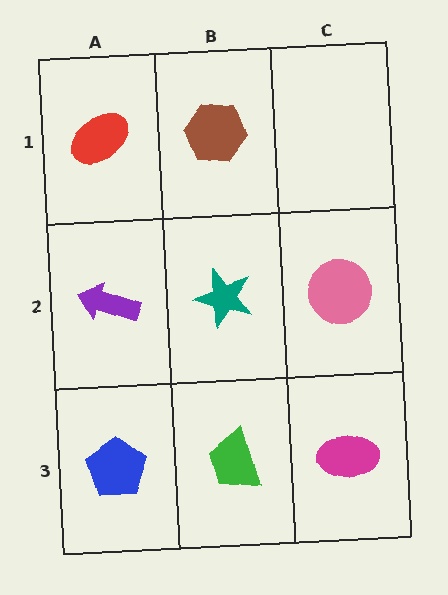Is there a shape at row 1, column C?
No, that cell is empty.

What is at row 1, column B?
A brown hexagon.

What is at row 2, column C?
A pink circle.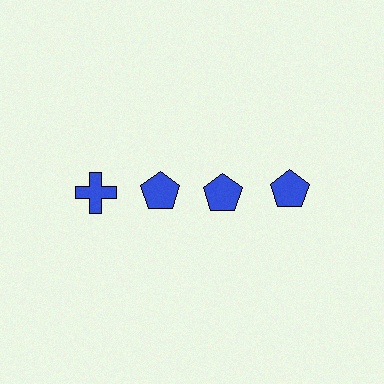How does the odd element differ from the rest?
It has a different shape: cross instead of pentagon.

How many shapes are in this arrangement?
There are 4 shapes arranged in a grid pattern.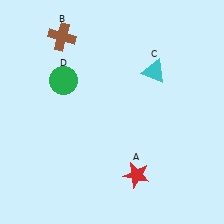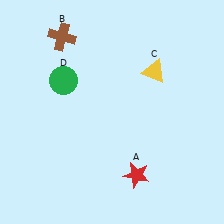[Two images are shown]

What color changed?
The triangle (C) changed from cyan in Image 1 to yellow in Image 2.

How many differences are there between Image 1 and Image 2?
There is 1 difference between the two images.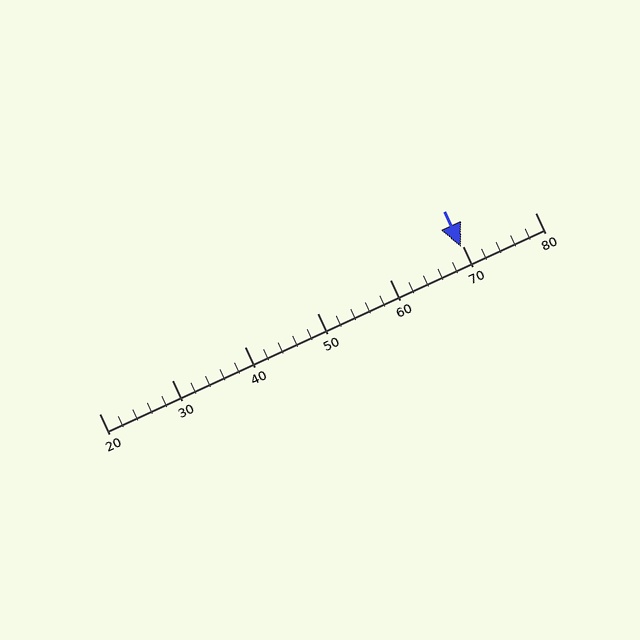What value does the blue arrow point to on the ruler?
The blue arrow points to approximately 70.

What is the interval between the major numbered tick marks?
The major tick marks are spaced 10 units apart.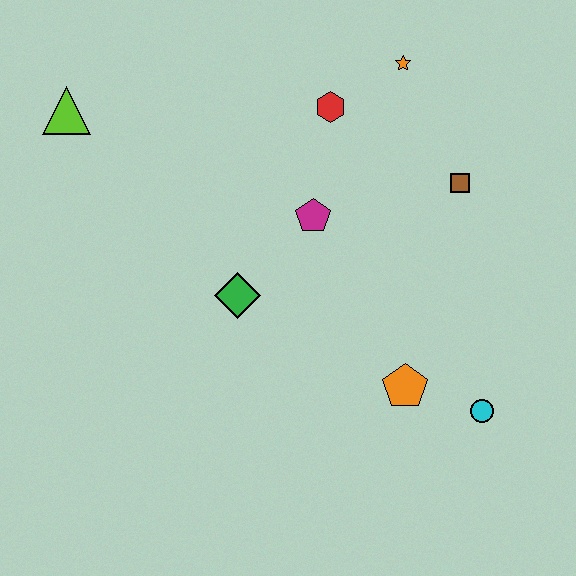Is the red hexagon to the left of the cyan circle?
Yes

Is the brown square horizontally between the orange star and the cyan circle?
Yes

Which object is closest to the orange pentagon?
The cyan circle is closest to the orange pentagon.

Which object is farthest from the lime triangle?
The cyan circle is farthest from the lime triangle.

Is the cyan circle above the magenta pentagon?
No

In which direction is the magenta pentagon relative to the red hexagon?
The magenta pentagon is below the red hexagon.